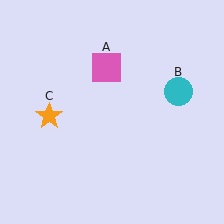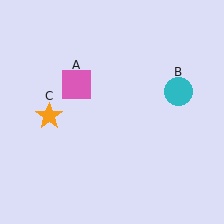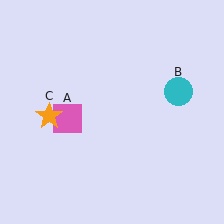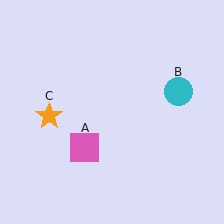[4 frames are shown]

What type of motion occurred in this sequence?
The pink square (object A) rotated counterclockwise around the center of the scene.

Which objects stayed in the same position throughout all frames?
Cyan circle (object B) and orange star (object C) remained stationary.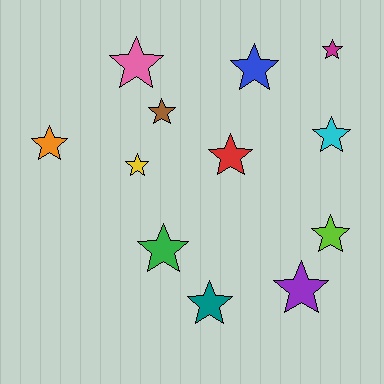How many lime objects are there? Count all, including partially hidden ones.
There is 1 lime object.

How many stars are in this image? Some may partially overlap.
There are 12 stars.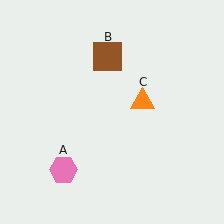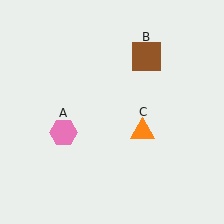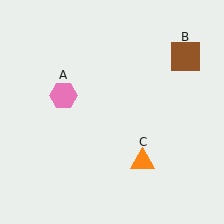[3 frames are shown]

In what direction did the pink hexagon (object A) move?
The pink hexagon (object A) moved up.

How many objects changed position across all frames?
3 objects changed position: pink hexagon (object A), brown square (object B), orange triangle (object C).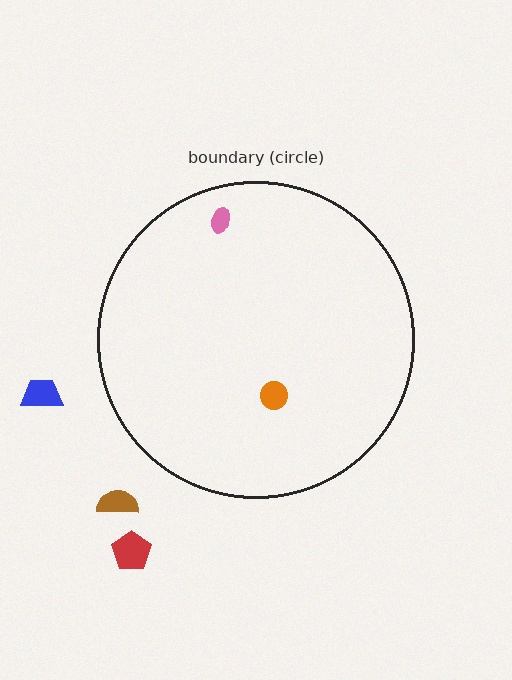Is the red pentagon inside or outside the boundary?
Outside.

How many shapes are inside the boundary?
2 inside, 3 outside.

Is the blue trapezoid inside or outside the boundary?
Outside.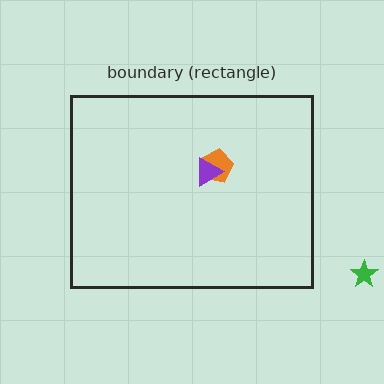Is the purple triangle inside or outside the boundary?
Inside.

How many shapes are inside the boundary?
2 inside, 1 outside.